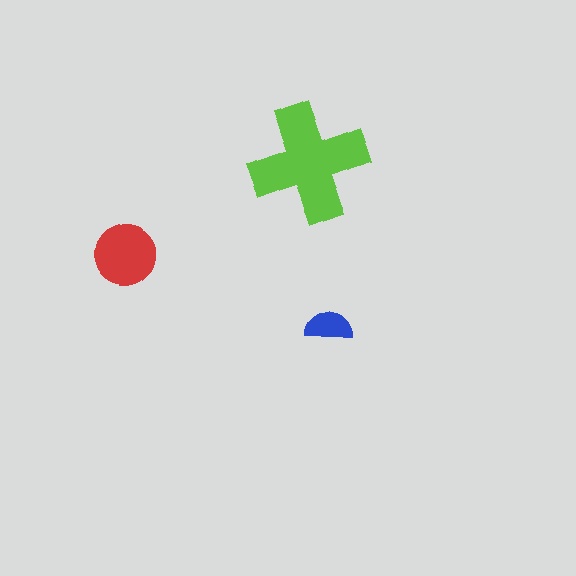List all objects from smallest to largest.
The blue semicircle, the red circle, the lime cross.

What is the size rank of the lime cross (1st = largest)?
1st.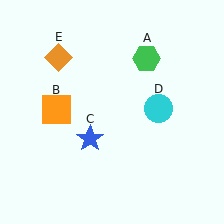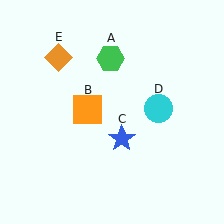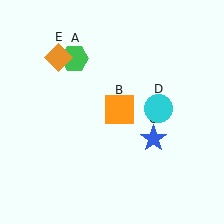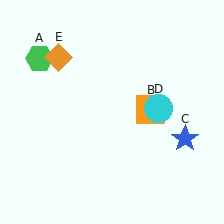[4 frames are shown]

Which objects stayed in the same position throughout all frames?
Cyan circle (object D) and orange diamond (object E) remained stationary.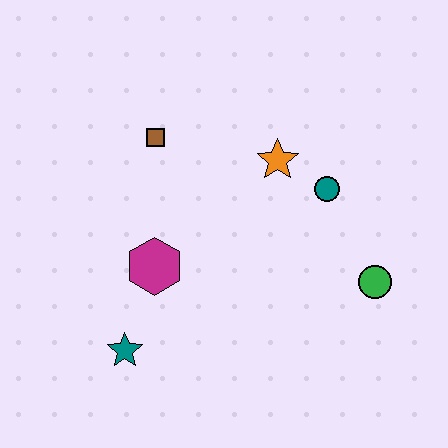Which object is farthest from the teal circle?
The teal star is farthest from the teal circle.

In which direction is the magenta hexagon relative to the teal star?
The magenta hexagon is above the teal star.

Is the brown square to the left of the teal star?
No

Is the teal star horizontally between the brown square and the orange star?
No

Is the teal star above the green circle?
No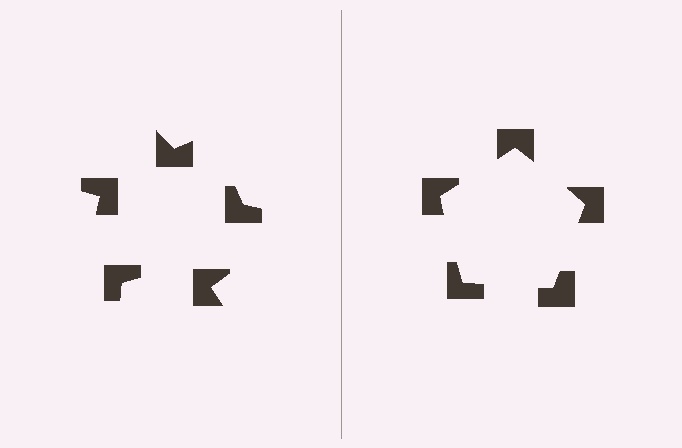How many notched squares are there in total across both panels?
10 — 5 on each side.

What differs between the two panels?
The notched squares are positioned identically on both sides; only the wedge orientations differ. On the right they align to a pentagon; on the left they are misaligned.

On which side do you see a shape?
An illusory pentagon appears on the right side. On the left side the wedge cuts are rotated, so no coherent shape forms.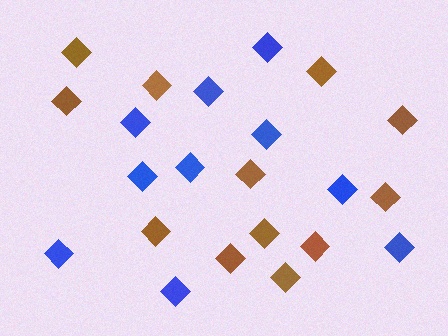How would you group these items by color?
There are 2 groups: one group of brown diamonds (12) and one group of blue diamonds (10).